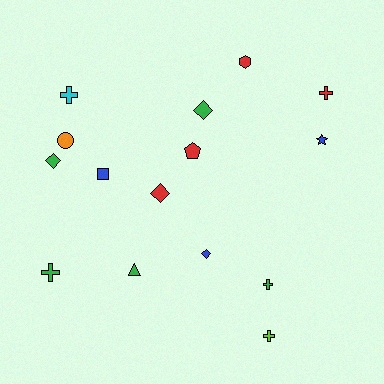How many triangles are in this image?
There is 1 triangle.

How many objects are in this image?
There are 15 objects.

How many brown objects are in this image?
There are no brown objects.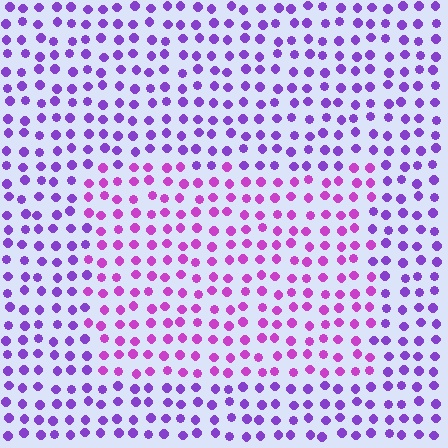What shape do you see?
I see a rectangle.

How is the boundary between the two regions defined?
The boundary is defined purely by a slight shift in hue (about 31 degrees). Spacing, size, and orientation are identical on both sides.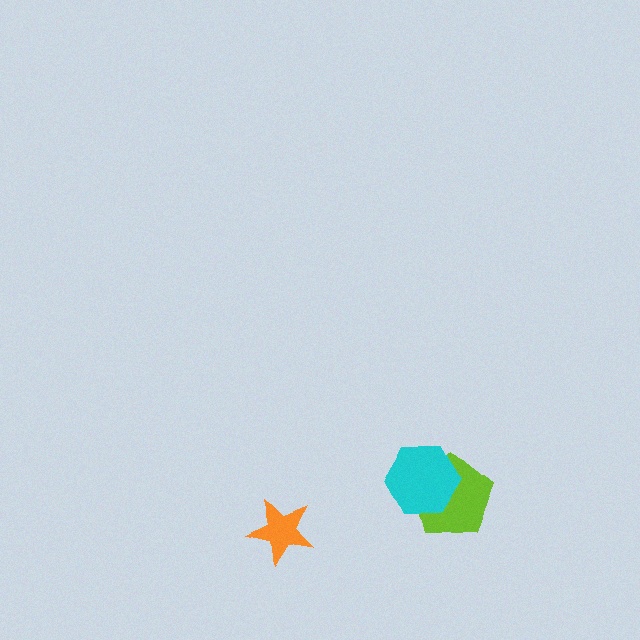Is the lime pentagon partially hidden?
Yes, it is partially covered by another shape.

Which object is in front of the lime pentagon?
The cyan hexagon is in front of the lime pentagon.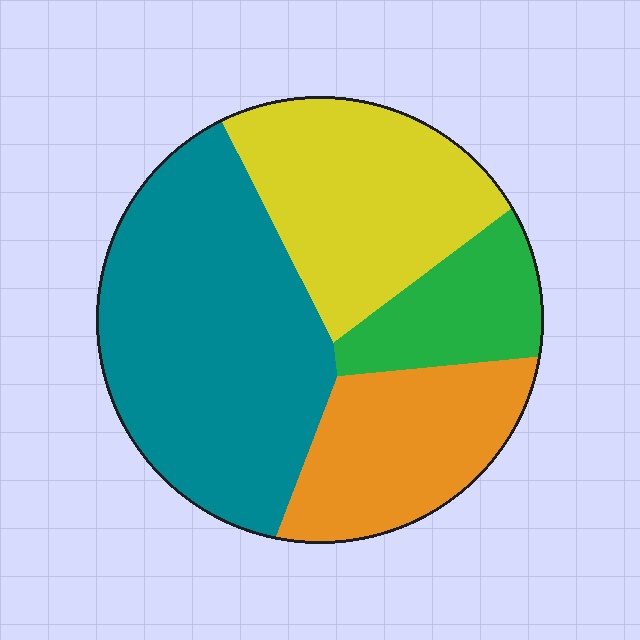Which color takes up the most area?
Teal, at roughly 40%.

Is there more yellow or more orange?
Yellow.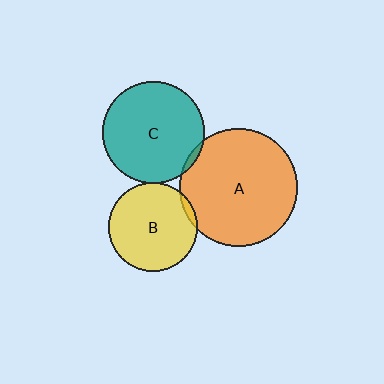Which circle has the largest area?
Circle A (orange).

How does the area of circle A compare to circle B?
Approximately 1.8 times.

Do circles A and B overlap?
Yes.